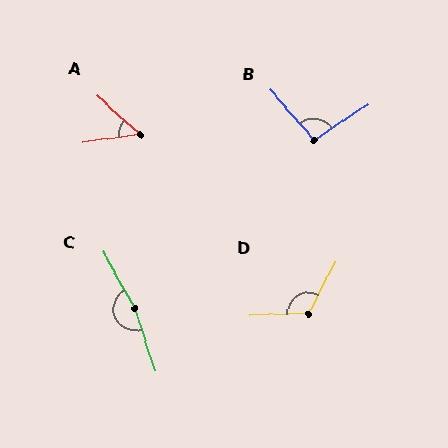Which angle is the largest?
C, at approximately 168 degrees.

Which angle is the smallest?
A, at approximately 50 degrees.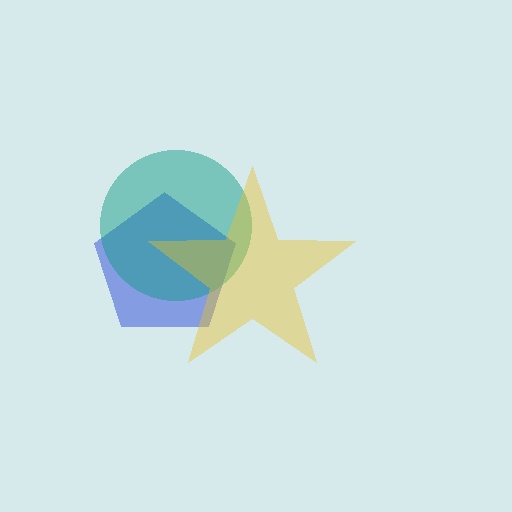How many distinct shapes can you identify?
There are 3 distinct shapes: a blue pentagon, a teal circle, a yellow star.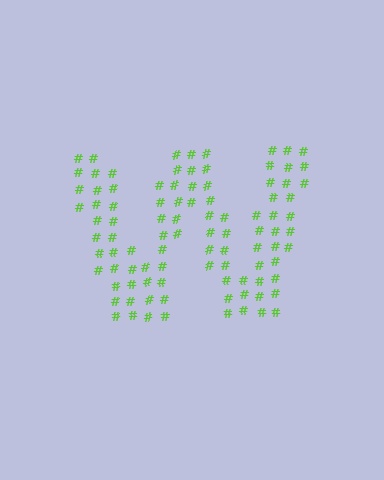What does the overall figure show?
The overall figure shows the letter W.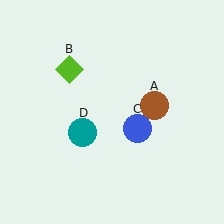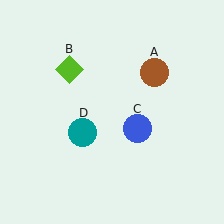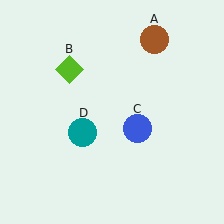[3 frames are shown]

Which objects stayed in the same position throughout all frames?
Lime diamond (object B) and blue circle (object C) and teal circle (object D) remained stationary.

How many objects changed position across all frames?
1 object changed position: brown circle (object A).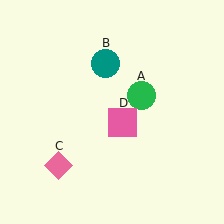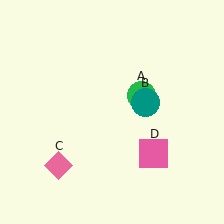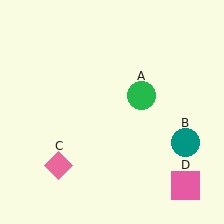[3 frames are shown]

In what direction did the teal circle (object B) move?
The teal circle (object B) moved down and to the right.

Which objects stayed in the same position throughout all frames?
Green circle (object A) and pink diamond (object C) remained stationary.